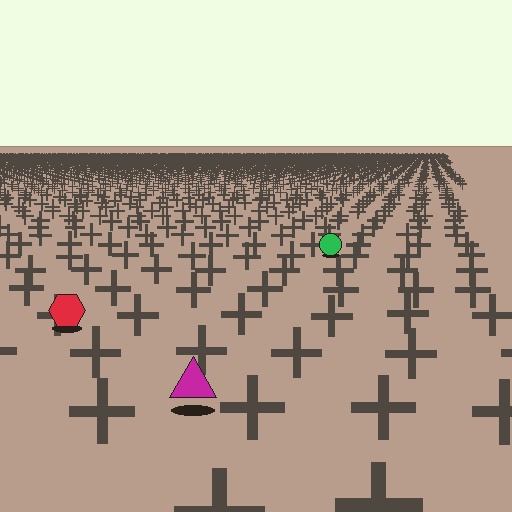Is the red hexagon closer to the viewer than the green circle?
Yes. The red hexagon is closer — you can tell from the texture gradient: the ground texture is coarser near it.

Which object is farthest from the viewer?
The green circle is farthest from the viewer. It appears smaller and the ground texture around it is denser.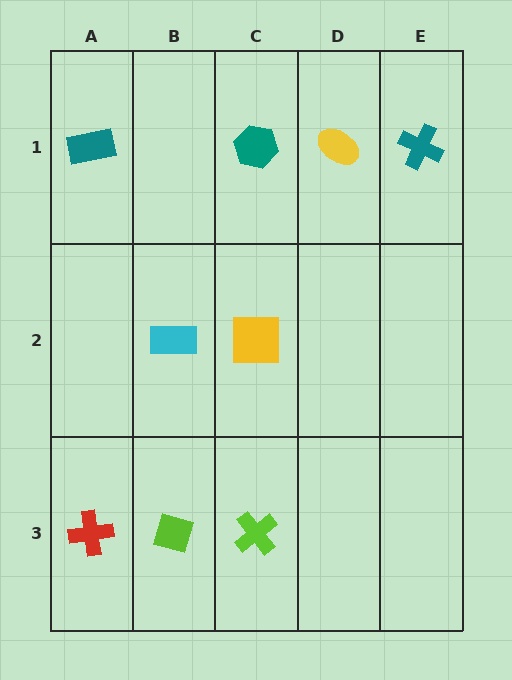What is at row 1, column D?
A yellow ellipse.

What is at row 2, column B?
A cyan rectangle.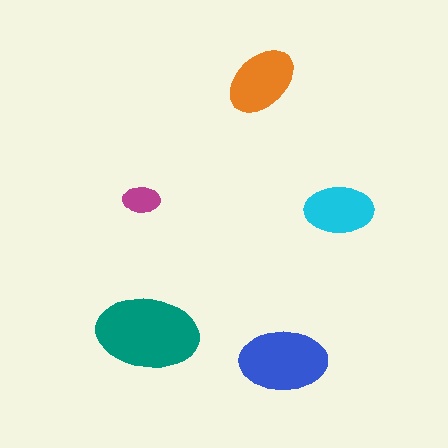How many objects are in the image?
There are 5 objects in the image.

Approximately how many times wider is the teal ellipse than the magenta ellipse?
About 2.5 times wider.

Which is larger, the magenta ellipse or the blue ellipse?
The blue one.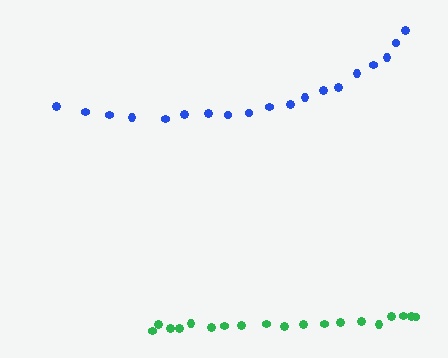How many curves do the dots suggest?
There are 2 distinct paths.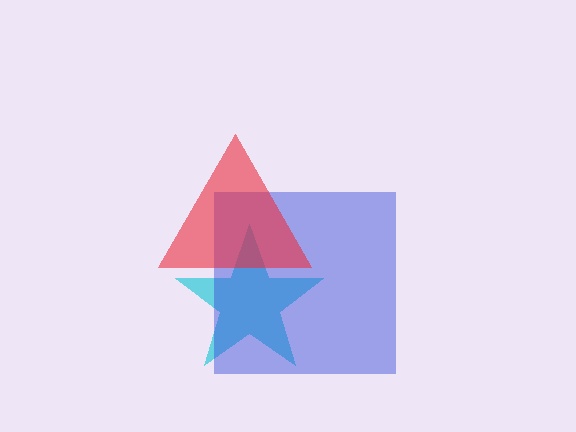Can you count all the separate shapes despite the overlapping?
Yes, there are 3 separate shapes.